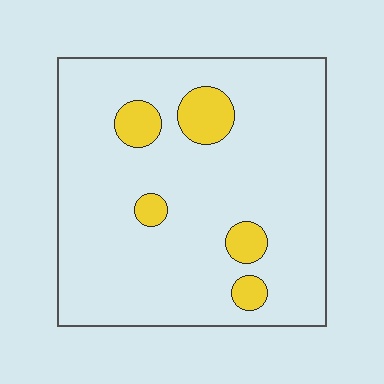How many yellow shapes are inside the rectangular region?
5.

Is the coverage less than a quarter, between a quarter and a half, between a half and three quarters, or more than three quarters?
Less than a quarter.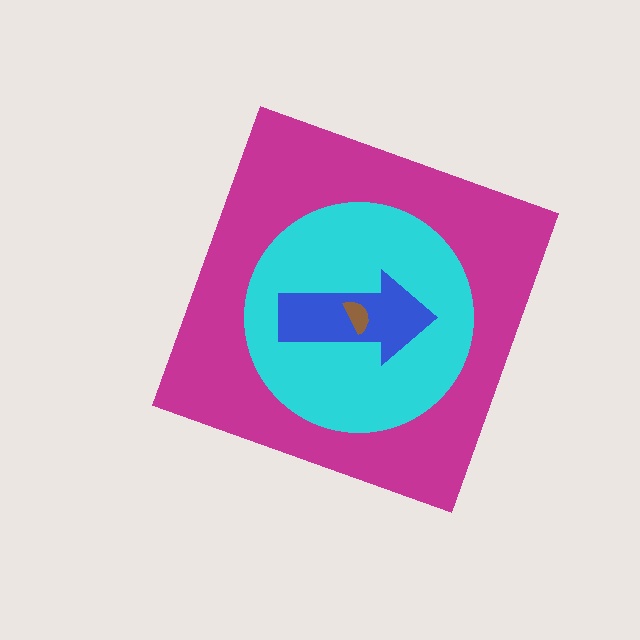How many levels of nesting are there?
4.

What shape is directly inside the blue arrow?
The brown semicircle.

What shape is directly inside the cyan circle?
The blue arrow.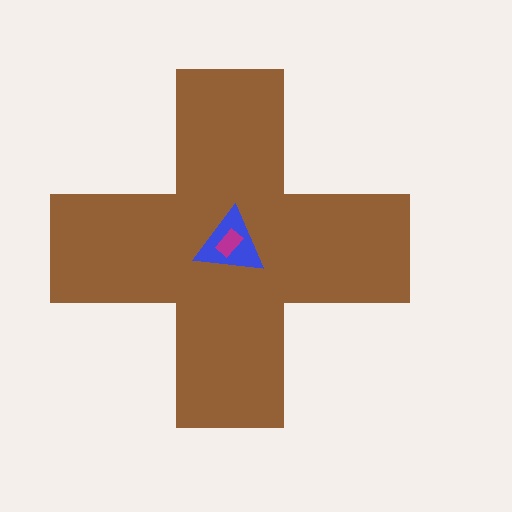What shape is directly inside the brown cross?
The blue triangle.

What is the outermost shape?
The brown cross.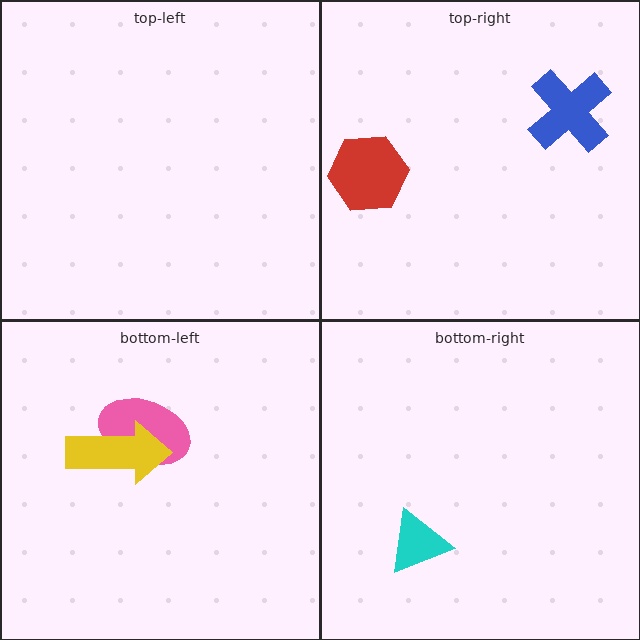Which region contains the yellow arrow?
The bottom-left region.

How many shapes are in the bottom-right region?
1.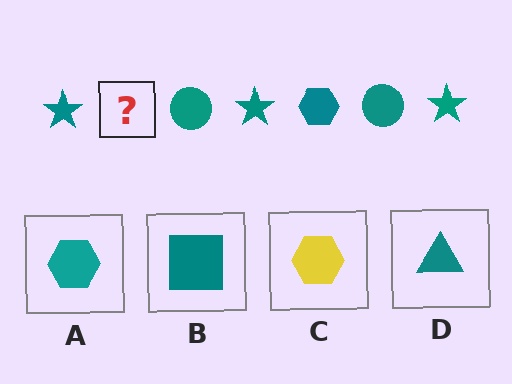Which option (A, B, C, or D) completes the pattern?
A.